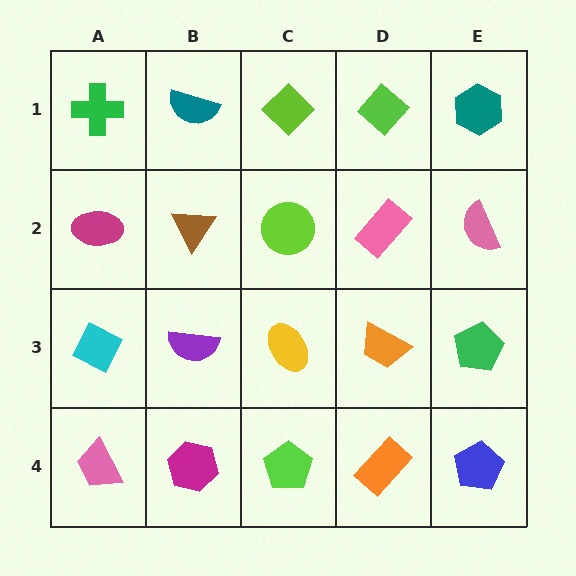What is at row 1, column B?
A teal semicircle.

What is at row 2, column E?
A pink semicircle.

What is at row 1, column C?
A lime diamond.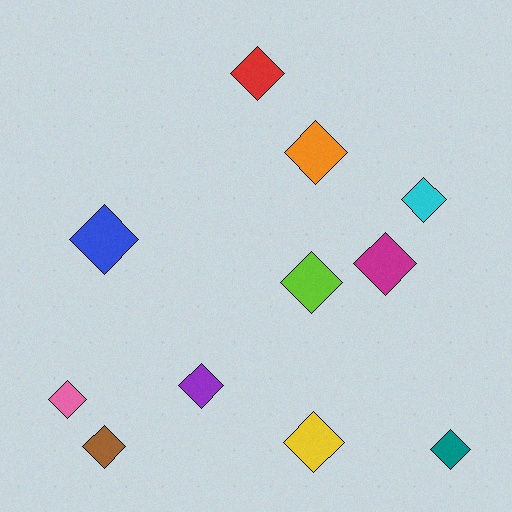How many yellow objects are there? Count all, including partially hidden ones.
There is 1 yellow object.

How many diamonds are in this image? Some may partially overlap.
There are 11 diamonds.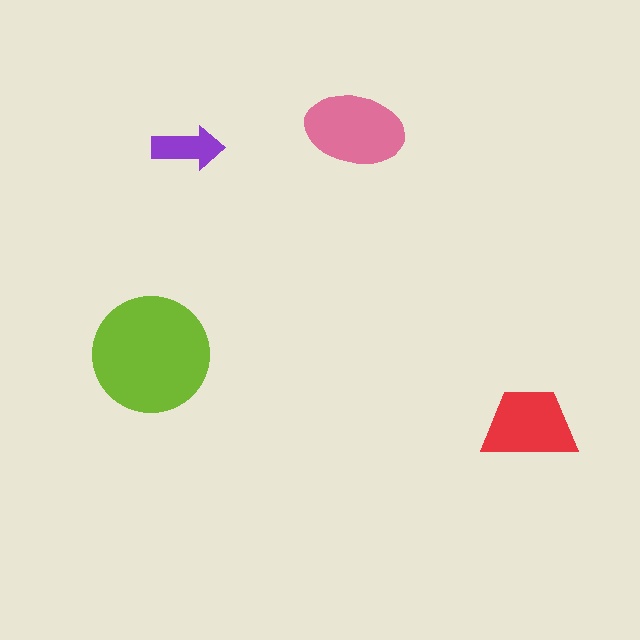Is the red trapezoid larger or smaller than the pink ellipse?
Smaller.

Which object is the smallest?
The purple arrow.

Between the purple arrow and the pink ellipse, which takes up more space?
The pink ellipse.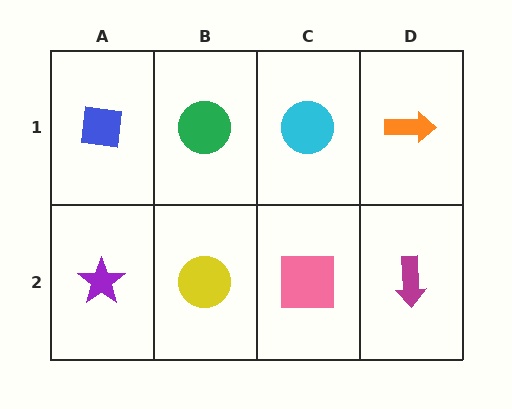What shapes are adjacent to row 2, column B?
A green circle (row 1, column B), a purple star (row 2, column A), a pink square (row 2, column C).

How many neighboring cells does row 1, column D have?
2.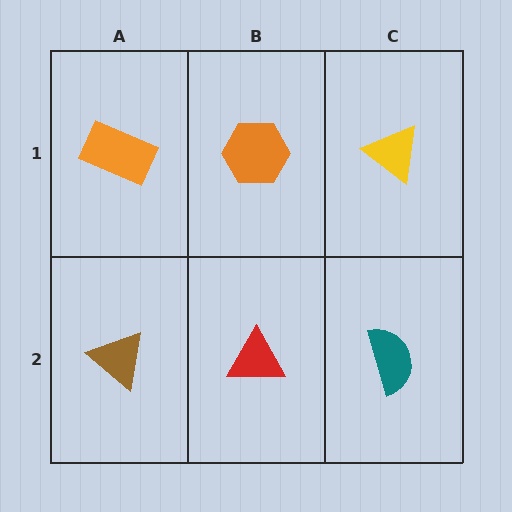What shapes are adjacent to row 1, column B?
A red triangle (row 2, column B), an orange rectangle (row 1, column A), a yellow triangle (row 1, column C).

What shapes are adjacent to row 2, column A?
An orange rectangle (row 1, column A), a red triangle (row 2, column B).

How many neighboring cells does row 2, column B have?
3.